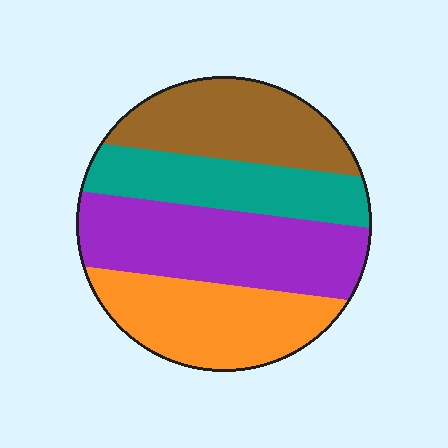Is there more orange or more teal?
Orange.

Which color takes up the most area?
Purple, at roughly 30%.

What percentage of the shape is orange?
Orange covers 25% of the shape.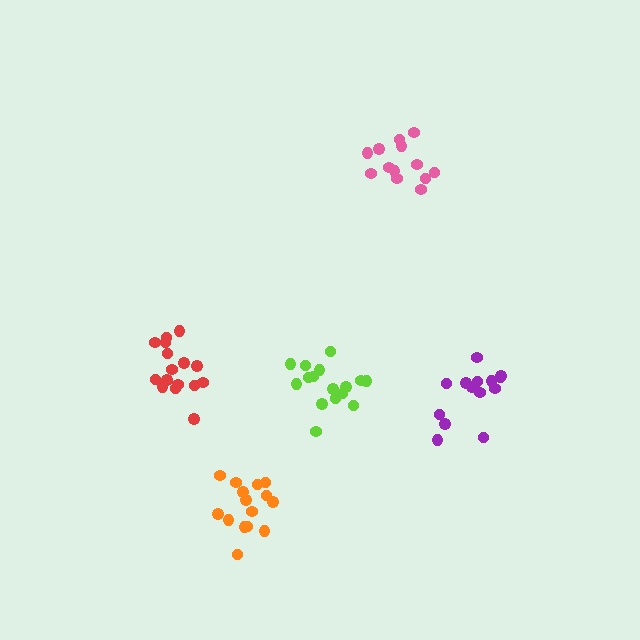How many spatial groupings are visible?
There are 5 spatial groupings.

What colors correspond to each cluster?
The clusters are colored: purple, pink, lime, orange, red.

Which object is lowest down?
The orange cluster is bottommost.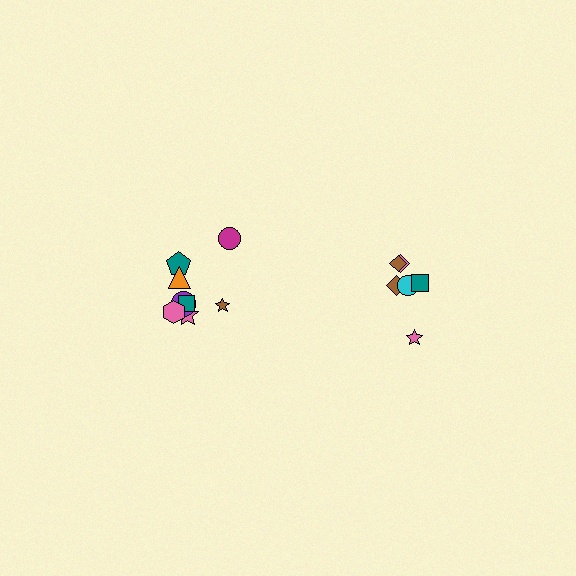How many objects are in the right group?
There are 6 objects.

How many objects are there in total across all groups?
There are 14 objects.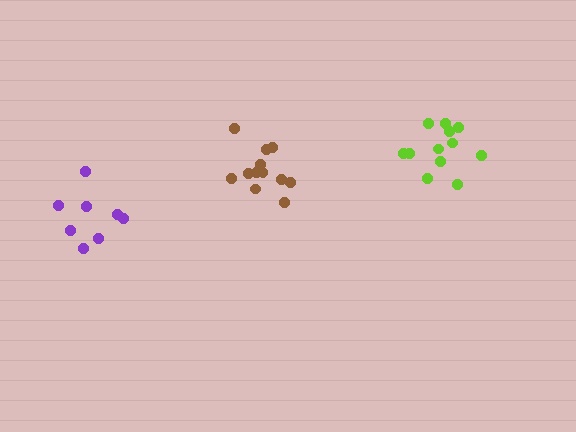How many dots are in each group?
Group 1: 8 dots, Group 2: 12 dots, Group 3: 12 dots (32 total).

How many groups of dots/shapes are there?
There are 3 groups.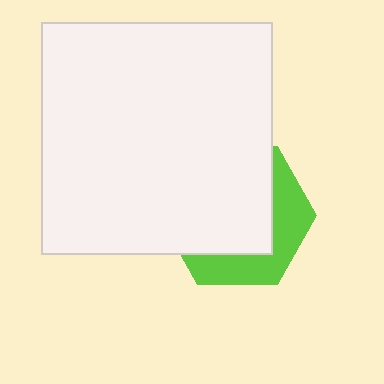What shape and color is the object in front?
The object in front is a white square.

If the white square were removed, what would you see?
You would see the complete lime hexagon.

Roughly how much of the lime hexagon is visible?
A small part of it is visible (roughly 35%).